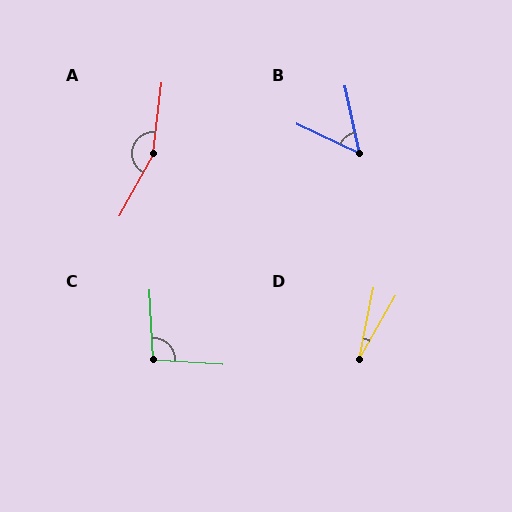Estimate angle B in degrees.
Approximately 53 degrees.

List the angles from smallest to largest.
D (18°), B (53°), C (97°), A (158°).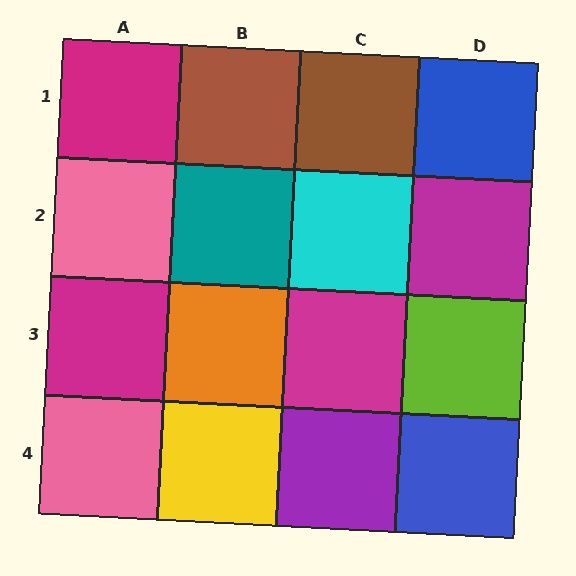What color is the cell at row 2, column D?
Magenta.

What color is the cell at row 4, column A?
Pink.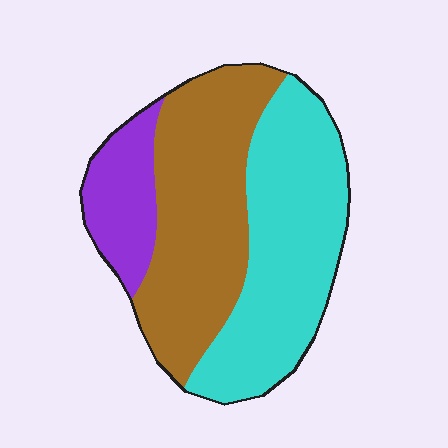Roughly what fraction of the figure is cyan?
Cyan takes up between a third and a half of the figure.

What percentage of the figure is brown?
Brown takes up about two fifths (2/5) of the figure.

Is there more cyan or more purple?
Cyan.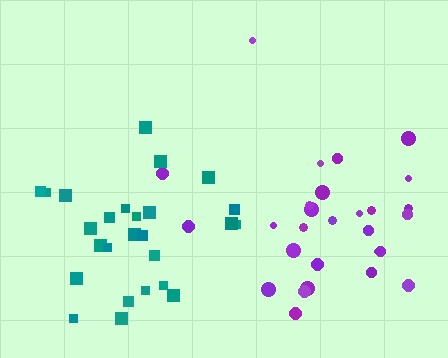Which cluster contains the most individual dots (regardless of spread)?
Purple (28).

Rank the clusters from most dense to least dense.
teal, purple.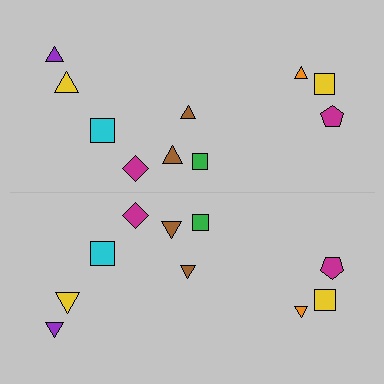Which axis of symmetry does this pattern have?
The pattern has a horizontal axis of symmetry running through the center of the image.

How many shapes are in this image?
There are 20 shapes in this image.